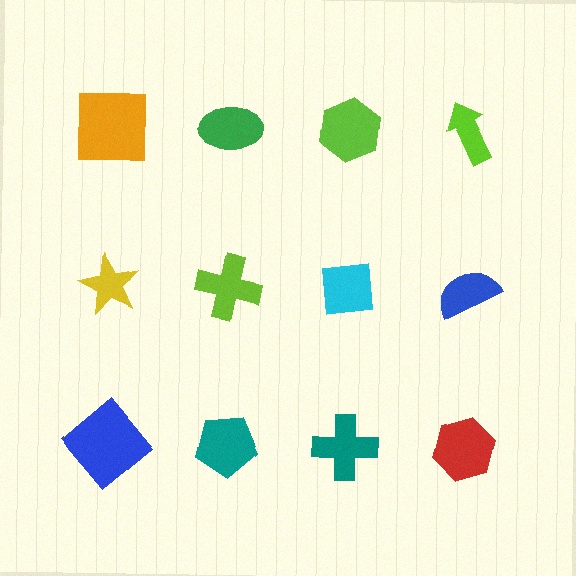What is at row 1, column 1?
An orange square.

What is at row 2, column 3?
A cyan square.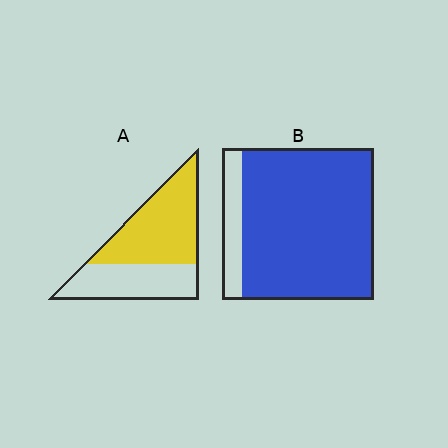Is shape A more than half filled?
Yes.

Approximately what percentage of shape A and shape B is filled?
A is approximately 60% and B is approximately 85%.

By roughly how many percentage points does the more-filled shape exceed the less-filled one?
By roughly 30 percentage points (B over A).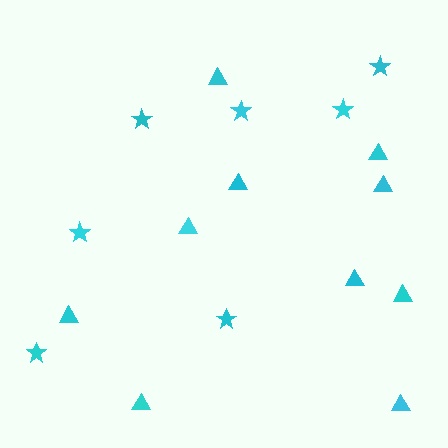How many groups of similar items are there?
There are 2 groups: one group of triangles (10) and one group of stars (7).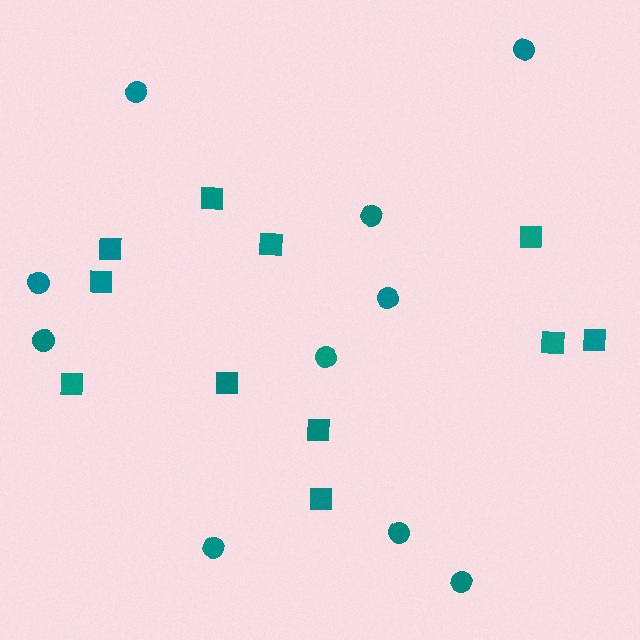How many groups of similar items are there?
There are 2 groups: one group of squares (11) and one group of circles (10).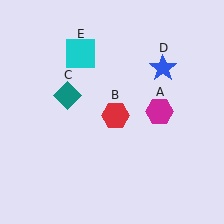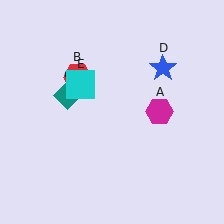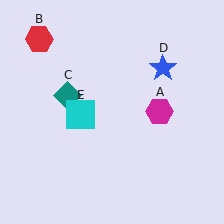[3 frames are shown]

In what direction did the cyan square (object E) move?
The cyan square (object E) moved down.